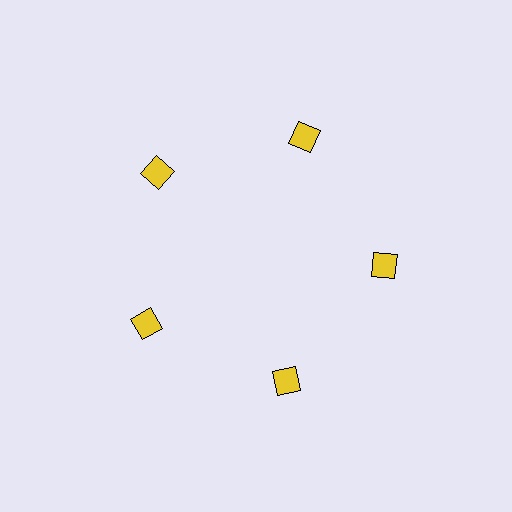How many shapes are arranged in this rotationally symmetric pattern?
There are 5 shapes, arranged in 5 groups of 1.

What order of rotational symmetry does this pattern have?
This pattern has 5-fold rotational symmetry.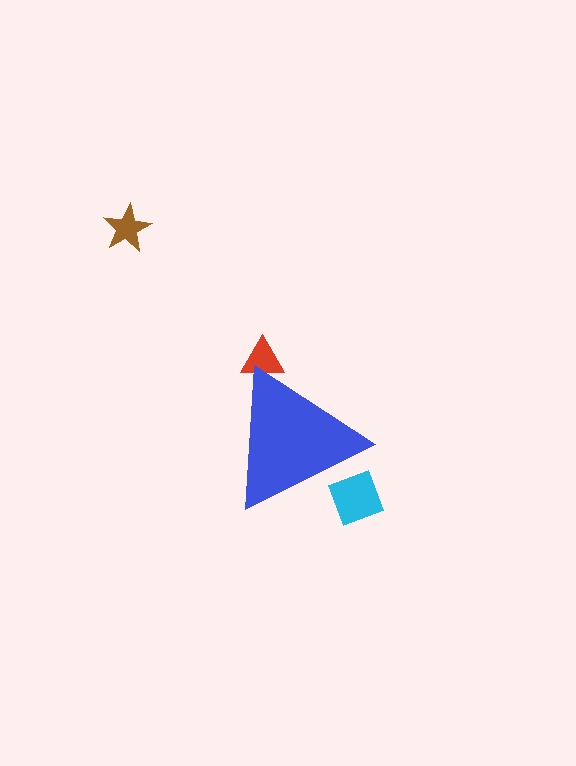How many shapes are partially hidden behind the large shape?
2 shapes are partially hidden.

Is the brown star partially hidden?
No, the brown star is fully visible.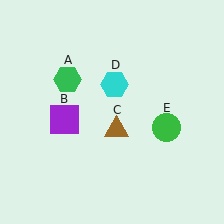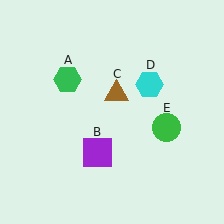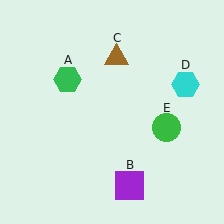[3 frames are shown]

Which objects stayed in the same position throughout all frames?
Green hexagon (object A) and green circle (object E) remained stationary.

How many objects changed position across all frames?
3 objects changed position: purple square (object B), brown triangle (object C), cyan hexagon (object D).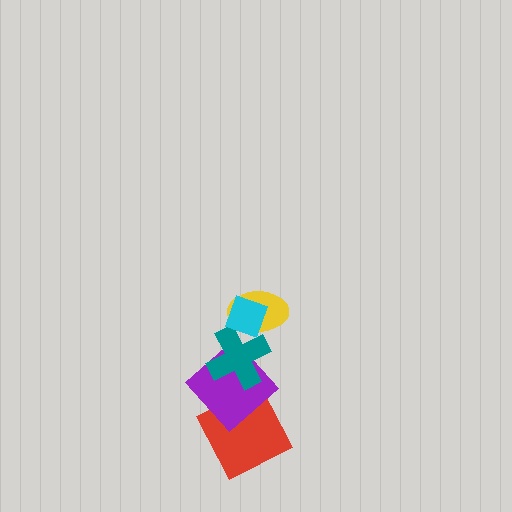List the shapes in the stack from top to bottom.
From top to bottom: the cyan diamond, the yellow ellipse, the teal cross, the purple diamond, the red square.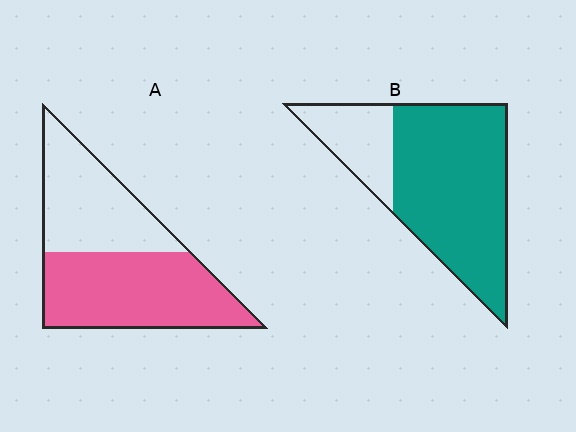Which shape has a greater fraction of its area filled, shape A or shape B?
Shape B.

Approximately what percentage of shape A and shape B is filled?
A is approximately 55% and B is approximately 75%.